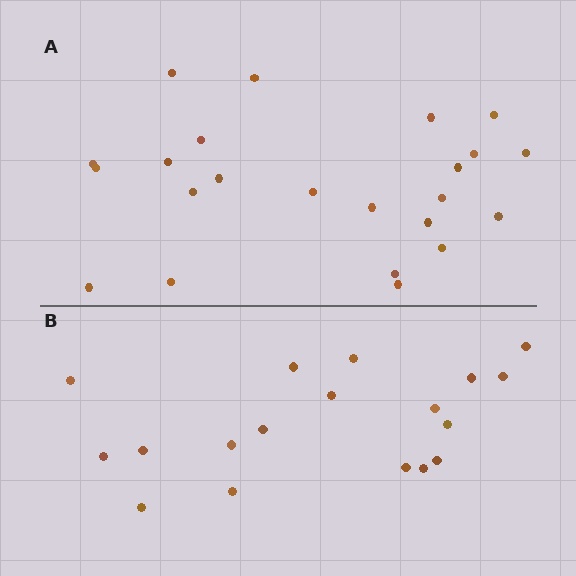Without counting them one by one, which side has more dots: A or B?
Region A (the top region) has more dots.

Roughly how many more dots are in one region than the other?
Region A has about 5 more dots than region B.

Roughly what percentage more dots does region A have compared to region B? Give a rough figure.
About 30% more.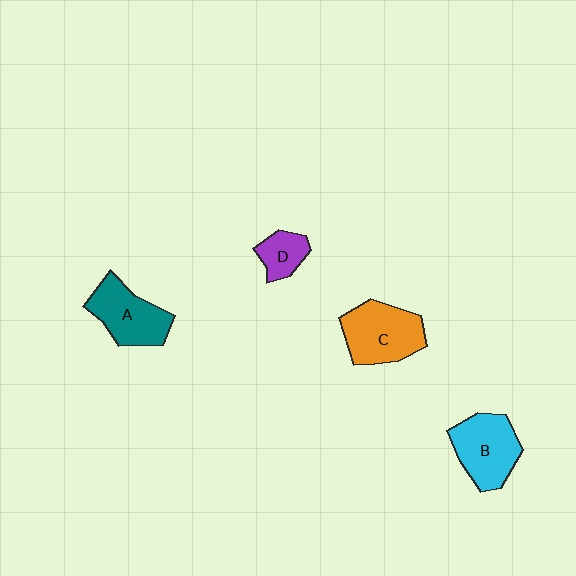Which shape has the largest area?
Shape C (orange).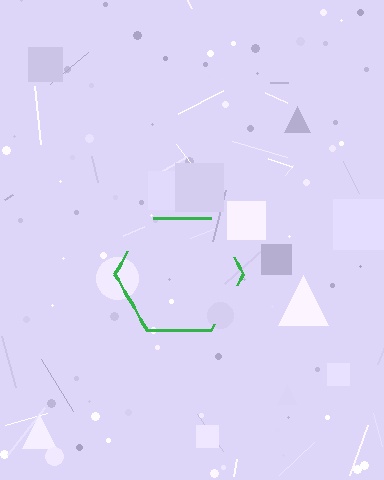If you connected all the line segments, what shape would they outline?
They would outline a hexagon.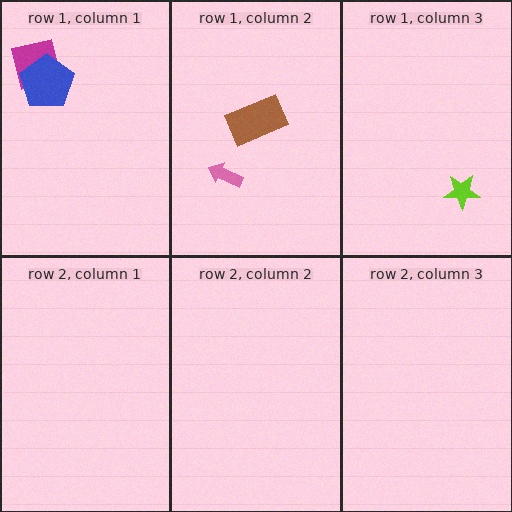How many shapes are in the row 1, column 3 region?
1.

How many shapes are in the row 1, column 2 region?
2.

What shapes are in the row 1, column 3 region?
The lime star.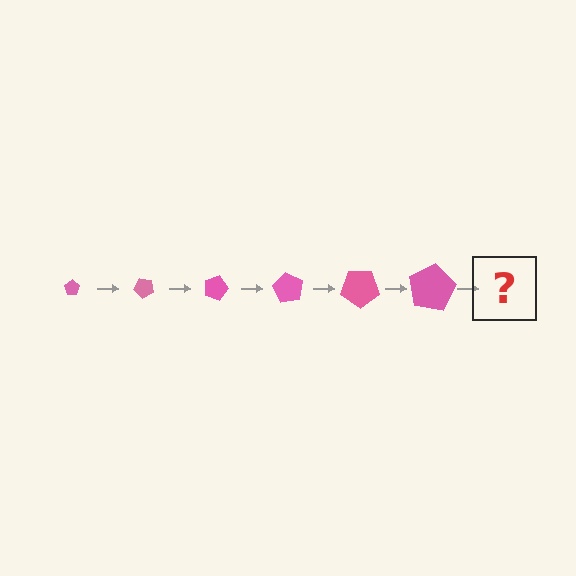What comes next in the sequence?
The next element should be a pentagon, larger than the previous one and rotated 270 degrees from the start.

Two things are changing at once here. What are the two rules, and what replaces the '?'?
The two rules are that the pentagon grows larger each step and it rotates 45 degrees each step. The '?' should be a pentagon, larger than the previous one and rotated 270 degrees from the start.